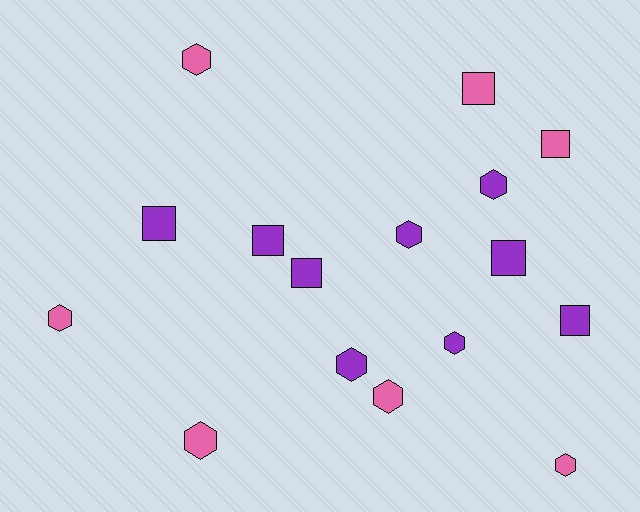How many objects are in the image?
There are 16 objects.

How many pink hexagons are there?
There are 5 pink hexagons.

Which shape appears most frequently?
Hexagon, with 9 objects.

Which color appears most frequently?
Purple, with 9 objects.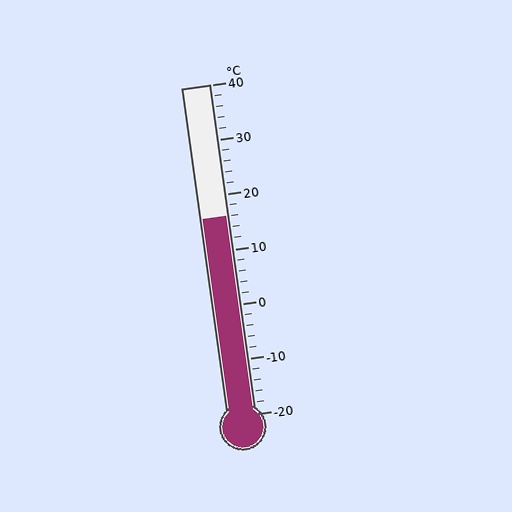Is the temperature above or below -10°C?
The temperature is above -10°C.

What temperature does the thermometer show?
The thermometer shows approximately 16°C.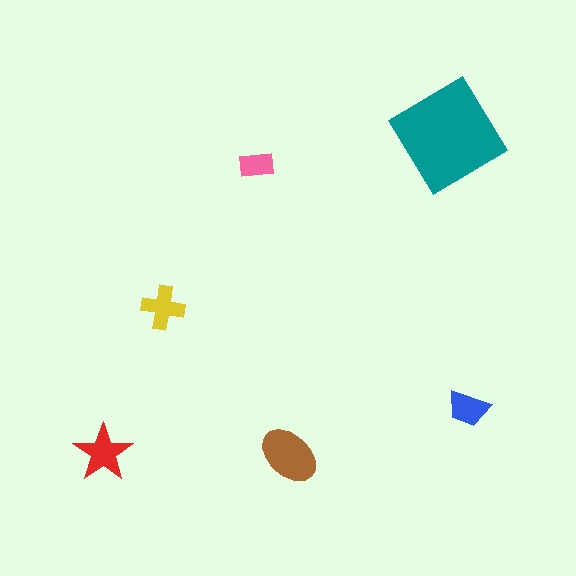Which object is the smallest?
The pink rectangle.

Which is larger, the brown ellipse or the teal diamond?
The teal diamond.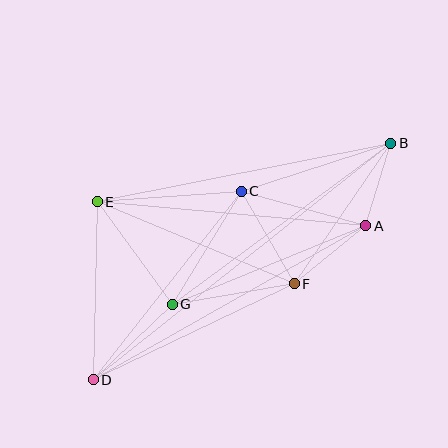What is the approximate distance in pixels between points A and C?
The distance between A and C is approximately 129 pixels.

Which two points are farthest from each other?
Points B and D are farthest from each other.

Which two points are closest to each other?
Points A and B are closest to each other.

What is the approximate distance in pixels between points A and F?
The distance between A and F is approximately 92 pixels.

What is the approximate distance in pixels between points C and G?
The distance between C and G is approximately 132 pixels.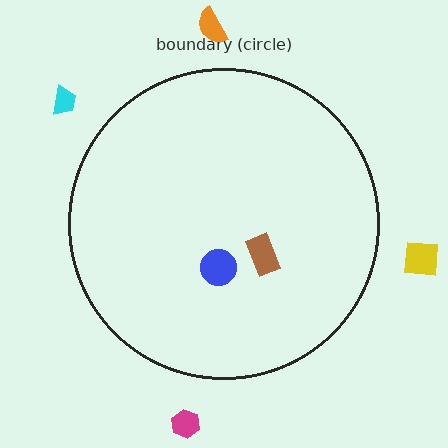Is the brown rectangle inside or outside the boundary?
Inside.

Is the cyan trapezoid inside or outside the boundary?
Outside.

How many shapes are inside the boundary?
2 inside, 4 outside.